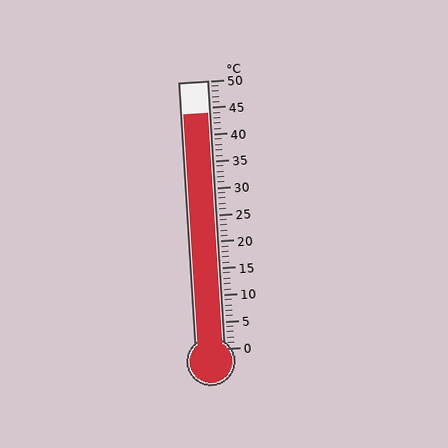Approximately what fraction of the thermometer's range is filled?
The thermometer is filled to approximately 90% of its range.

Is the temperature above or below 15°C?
The temperature is above 15°C.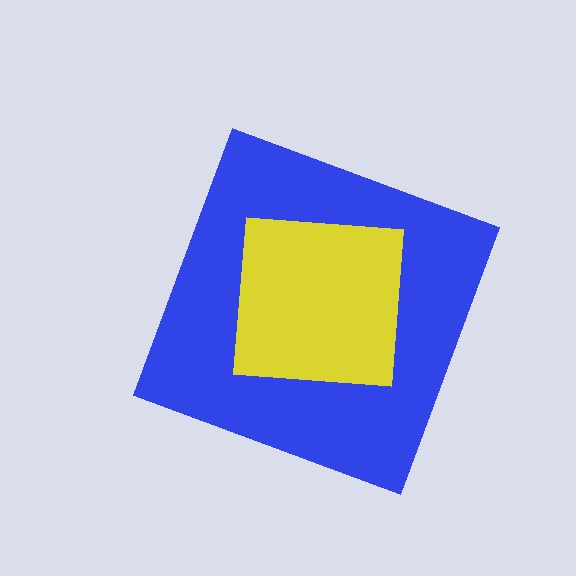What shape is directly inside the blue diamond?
The yellow square.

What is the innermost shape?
The yellow square.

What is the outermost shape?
The blue diamond.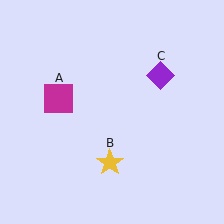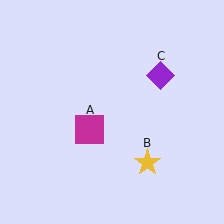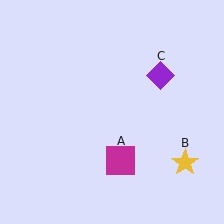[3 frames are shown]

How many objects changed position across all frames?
2 objects changed position: magenta square (object A), yellow star (object B).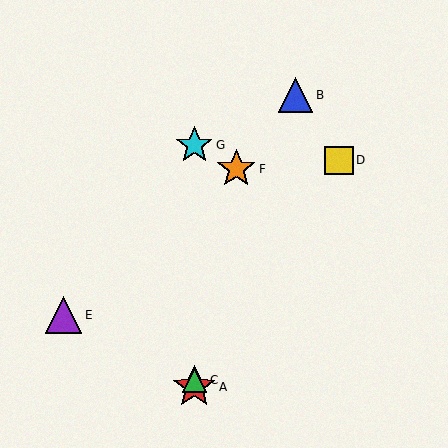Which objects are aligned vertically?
Objects A, C, G are aligned vertically.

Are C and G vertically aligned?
Yes, both are at x≈194.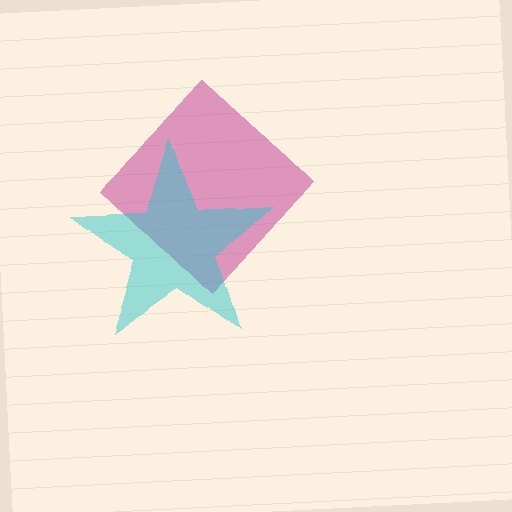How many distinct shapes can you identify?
There are 2 distinct shapes: a magenta diamond, a cyan star.